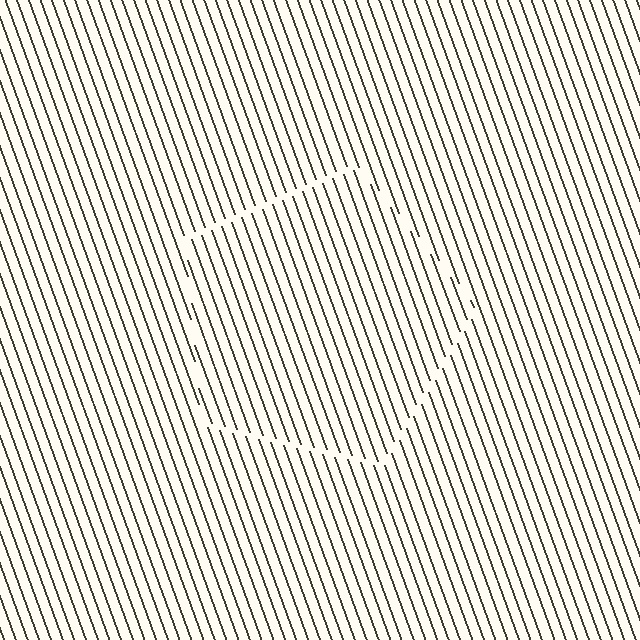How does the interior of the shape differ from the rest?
The interior of the shape contains the same grating, shifted by half a period — the contour is defined by the phase discontinuity where line-ends from the inner and outer gratings abut.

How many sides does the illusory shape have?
5 sides — the line-ends trace a pentagon.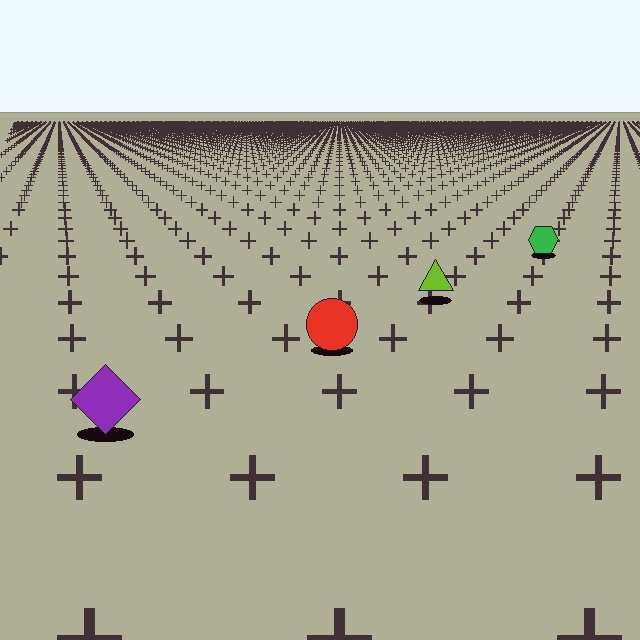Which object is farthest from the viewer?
The green hexagon is farthest from the viewer. It appears smaller and the ground texture around it is denser.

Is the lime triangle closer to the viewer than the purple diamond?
No. The purple diamond is closer — you can tell from the texture gradient: the ground texture is coarser near it.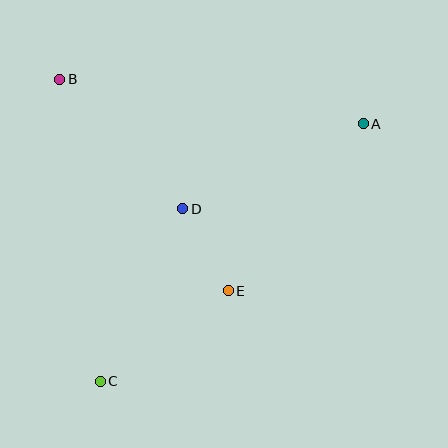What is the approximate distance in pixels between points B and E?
The distance between B and E is approximately 270 pixels.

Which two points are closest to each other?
Points D and E are closest to each other.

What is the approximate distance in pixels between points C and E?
The distance between C and E is approximately 157 pixels.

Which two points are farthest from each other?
Points A and C are farthest from each other.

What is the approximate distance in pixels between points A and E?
The distance between A and E is approximately 215 pixels.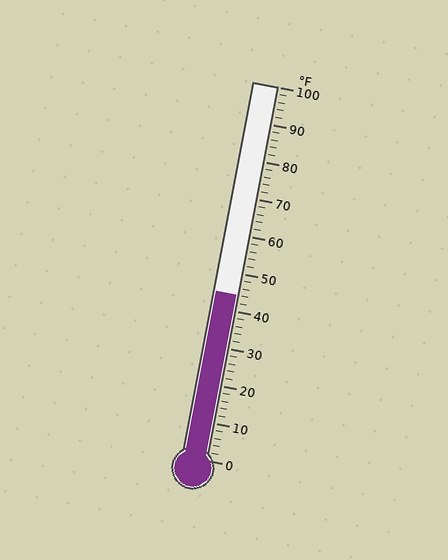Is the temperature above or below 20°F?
The temperature is above 20°F.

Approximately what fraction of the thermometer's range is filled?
The thermometer is filled to approximately 45% of its range.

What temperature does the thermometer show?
The thermometer shows approximately 44°F.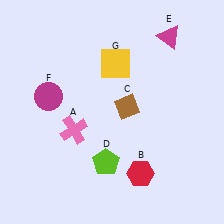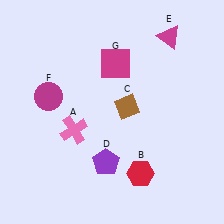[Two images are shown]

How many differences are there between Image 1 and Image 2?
There are 2 differences between the two images.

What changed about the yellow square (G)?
In Image 1, G is yellow. In Image 2, it changed to magenta.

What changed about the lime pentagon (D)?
In Image 1, D is lime. In Image 2, it changed to purple.